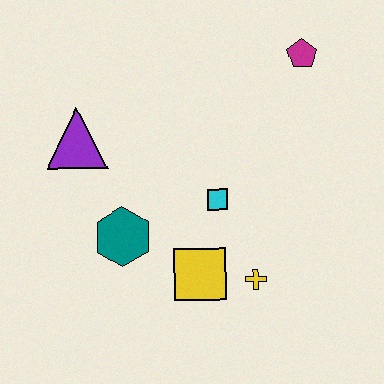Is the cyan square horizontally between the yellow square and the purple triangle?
No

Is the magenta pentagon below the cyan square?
No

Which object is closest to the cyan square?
The yellow square is closest to the cyan square.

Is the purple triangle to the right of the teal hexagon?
No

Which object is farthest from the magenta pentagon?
The teal hexagon is farthest from the magenta pentagon.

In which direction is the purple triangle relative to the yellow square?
The purple triangle is above the yellow square.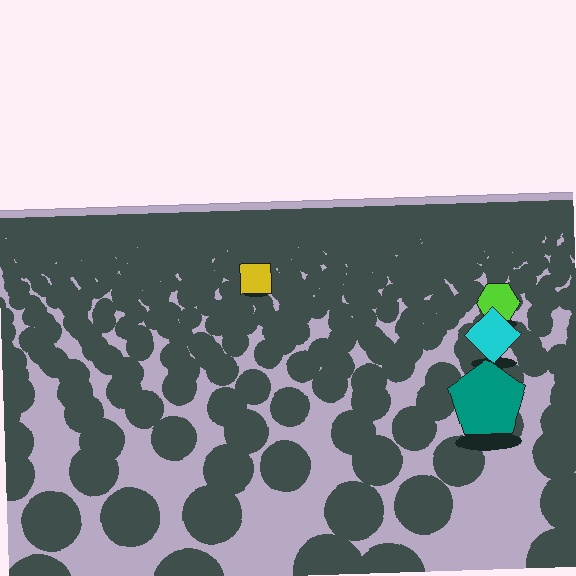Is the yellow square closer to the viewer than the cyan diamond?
No. The cyan diamond is closer — you can tell from the texture gradient: the ground texture is coarser near it.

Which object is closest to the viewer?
The teal pentagon is closest. The texture marks near it are larger and more spread out.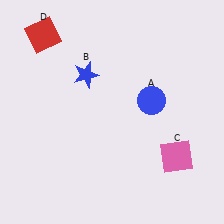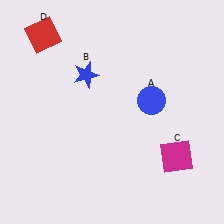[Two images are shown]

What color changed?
The square (C) changed from pink in Image 1 to magenta in Image 2.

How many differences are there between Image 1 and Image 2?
There is 1 difference between the two images.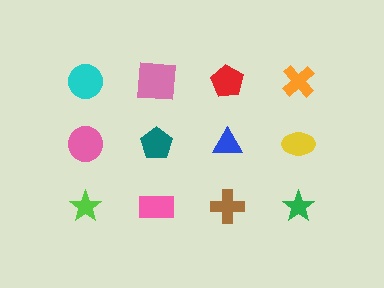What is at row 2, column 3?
A blue triangle.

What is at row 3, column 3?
A brown cross.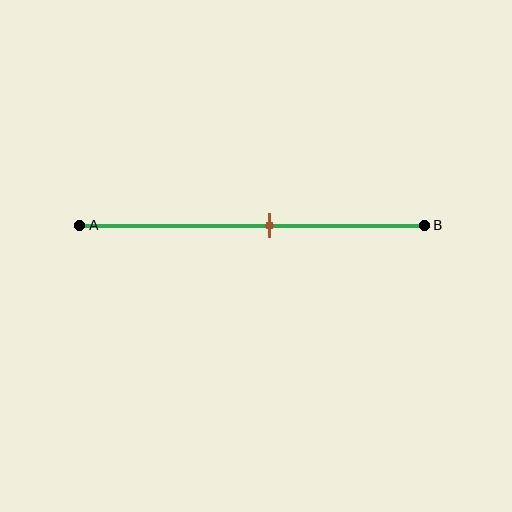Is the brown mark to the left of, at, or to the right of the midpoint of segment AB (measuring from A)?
The brown mark is to the right of the midpoint of segment AB.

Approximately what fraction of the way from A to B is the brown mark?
The brown mark is approximately 55% of the way from A to B.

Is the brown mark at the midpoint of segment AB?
No, the mark is at about 55% from A, not at the 50% midpoint.